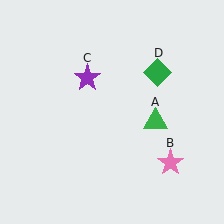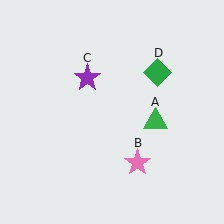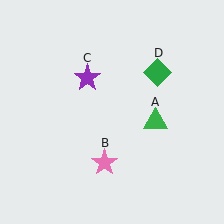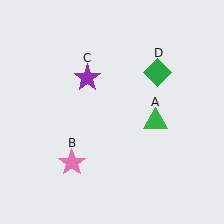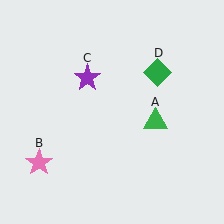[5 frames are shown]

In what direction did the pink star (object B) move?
The pink star (object B) moved left.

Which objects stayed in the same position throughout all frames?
Green triangle (object A) and purple star (object C) and green diamond (object D) remained stationary.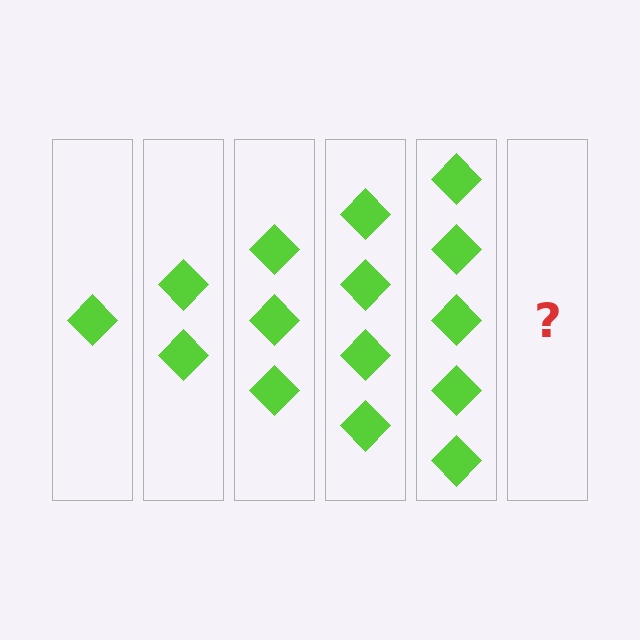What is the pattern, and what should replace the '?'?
The pattern is that each step adds one more diamond. The '?' should be 6 diamonds.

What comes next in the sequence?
The next element should be 6 diamonds.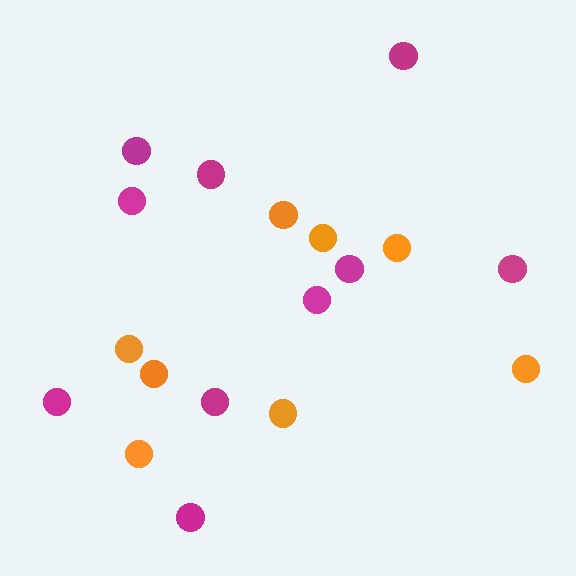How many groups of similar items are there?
There are 2 groups: one group of magenta circles (10) and one group of orange circles (8).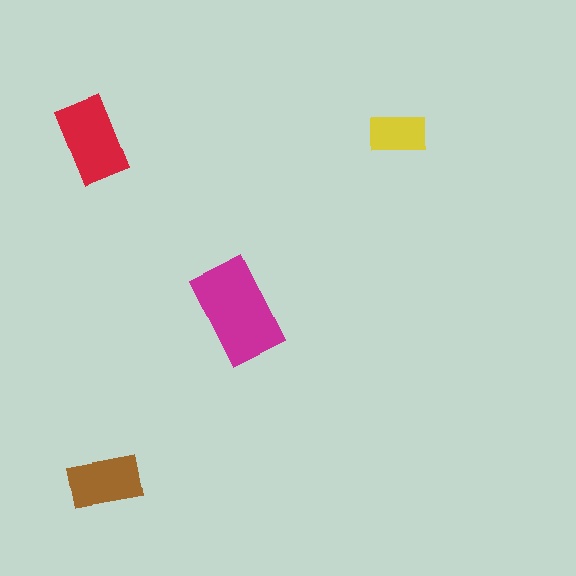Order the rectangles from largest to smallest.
the magenta one, the red one, the brown one, the yellow one.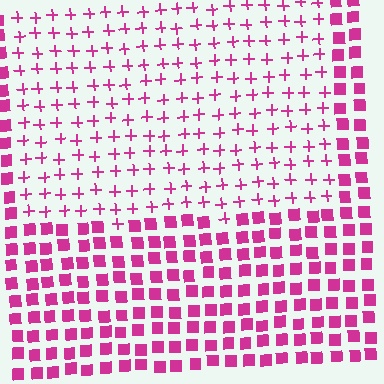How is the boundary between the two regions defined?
The boundary is defined by a change in element shape: plus signs inside vs. squares outside. All elements share the same color and spacing.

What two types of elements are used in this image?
The image uses plus signs inside the rectangle region and squares outside it.